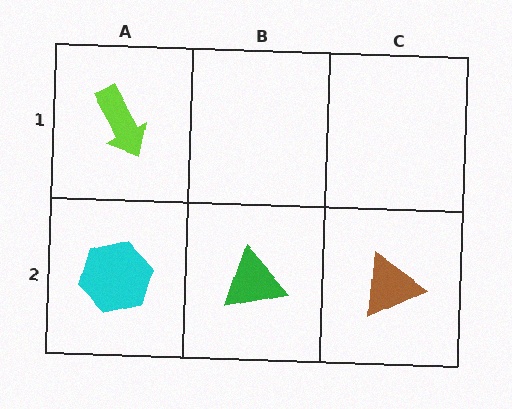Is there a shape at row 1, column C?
No, that cell is empty.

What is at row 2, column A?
A cyan hexagon.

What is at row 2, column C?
A brown triangle.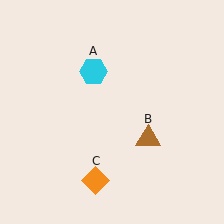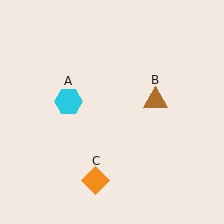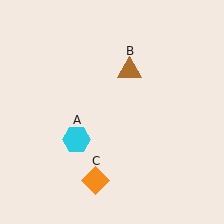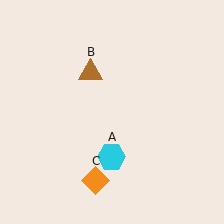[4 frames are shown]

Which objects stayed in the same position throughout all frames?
Orange diamond (object C) remained stationary.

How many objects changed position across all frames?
2 objects changed position: cyan hexagon (object A), brown triangle (object B).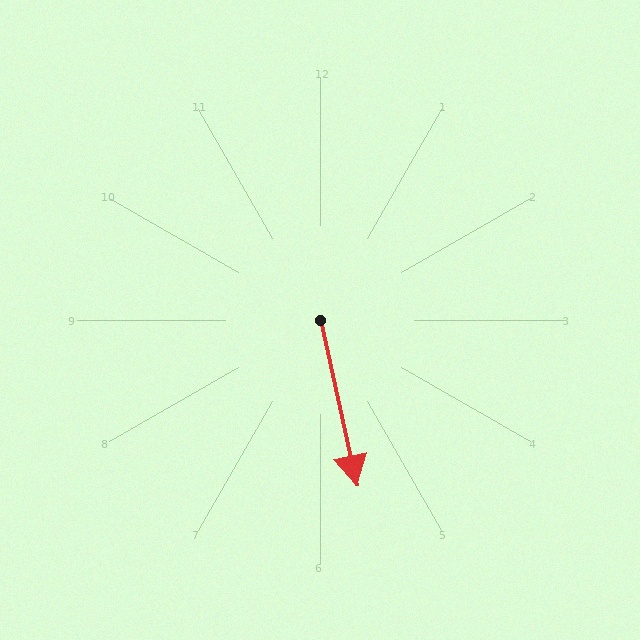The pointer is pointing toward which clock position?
Roughly 6 o'clock.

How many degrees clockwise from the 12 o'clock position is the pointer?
Approximately 168 degrees.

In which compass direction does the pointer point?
South.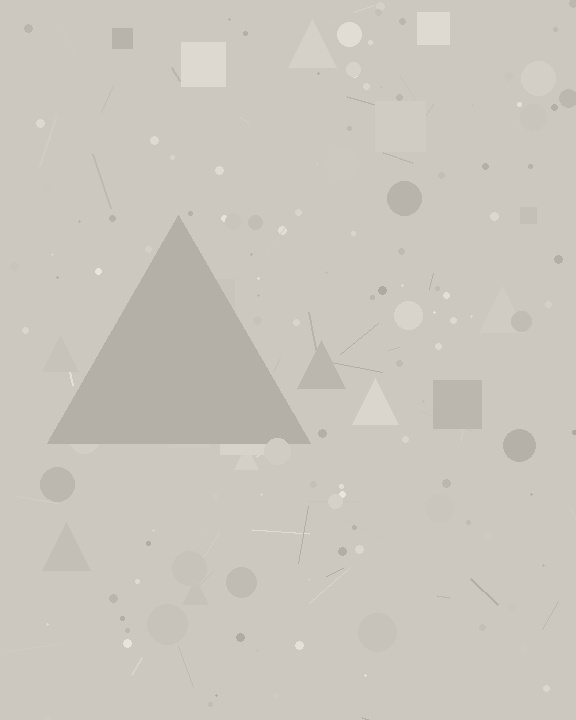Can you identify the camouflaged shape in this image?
The camouflaged shape is a triangle.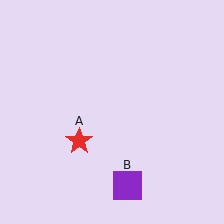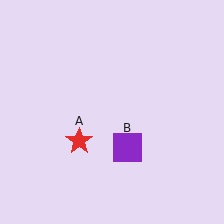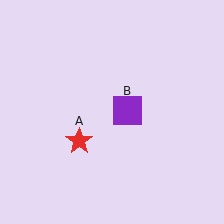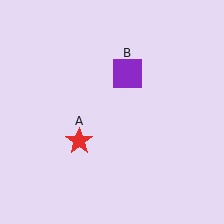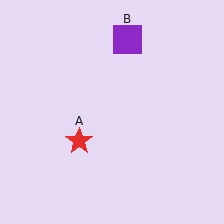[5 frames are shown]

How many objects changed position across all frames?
1 object changed position: purple square (object B).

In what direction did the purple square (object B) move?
The purple square (object B) moved up.